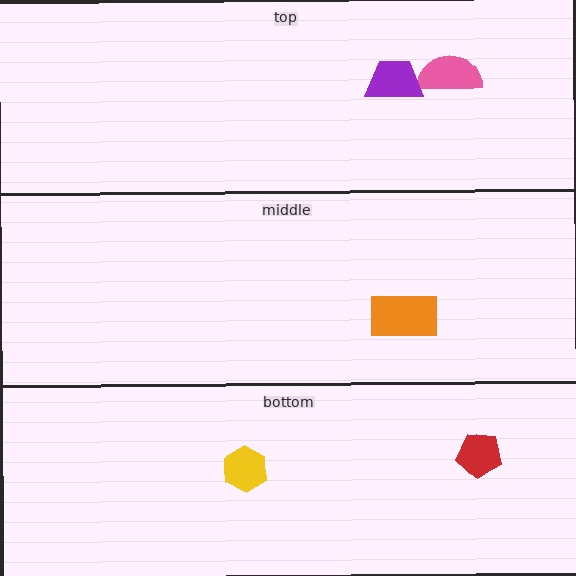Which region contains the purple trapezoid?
The top region.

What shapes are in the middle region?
The orange rectangle.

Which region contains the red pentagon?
The bottom region.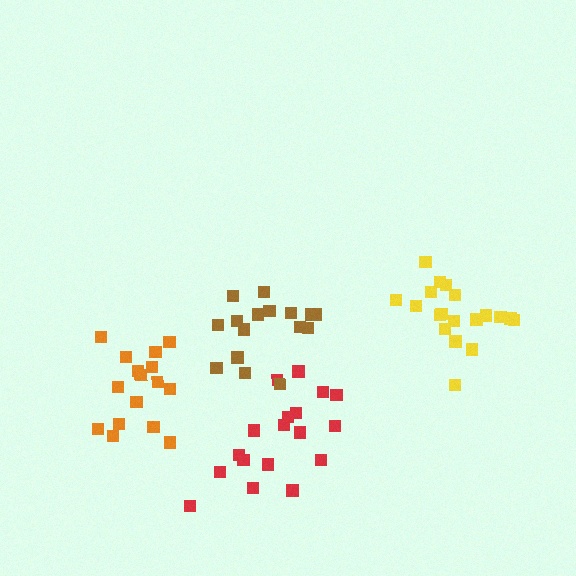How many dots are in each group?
Group 1: 18 dots, Group 2: 19 dots, Group 3: 16 dots, Group 4: 16 dots (69 total).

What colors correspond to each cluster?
The clusters are colored: red, yellow, brown, orange.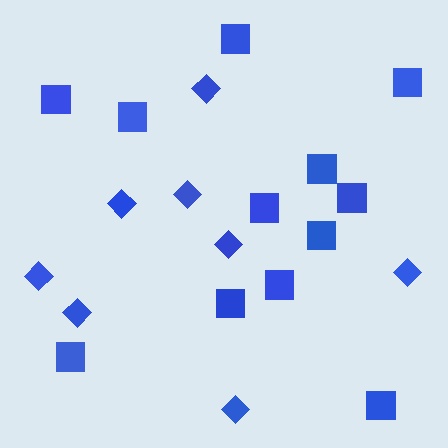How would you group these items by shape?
There are 2 groups: one group of squares (12) and one group of diamonds (8).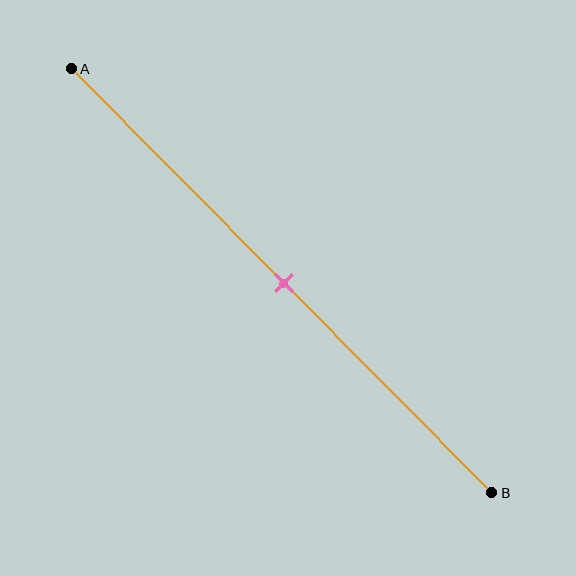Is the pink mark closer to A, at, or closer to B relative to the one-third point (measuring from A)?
The pink mark is closer to point B than the one-third point of segment AB.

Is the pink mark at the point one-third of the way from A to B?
No, the mark is at about 50% from A, not at the 33% one-third point.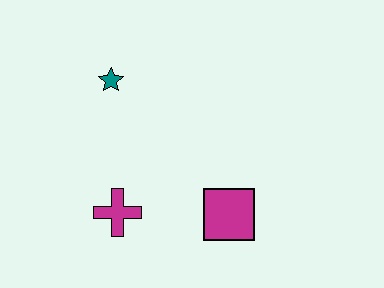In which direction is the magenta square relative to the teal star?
The magenta square is below the teal star.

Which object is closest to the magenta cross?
The magenta square is closest to the magenta cross.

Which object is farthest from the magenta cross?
The teal star is farthest from the magenta cross.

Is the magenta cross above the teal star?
No